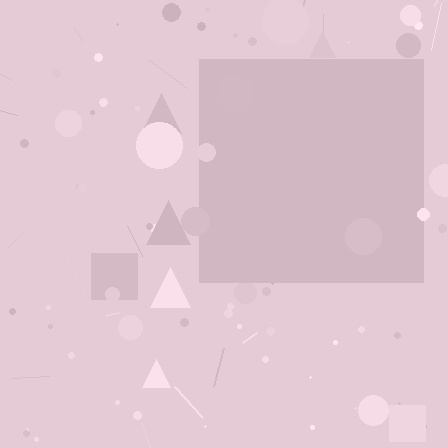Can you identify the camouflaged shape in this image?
The camouflaged shape is a square.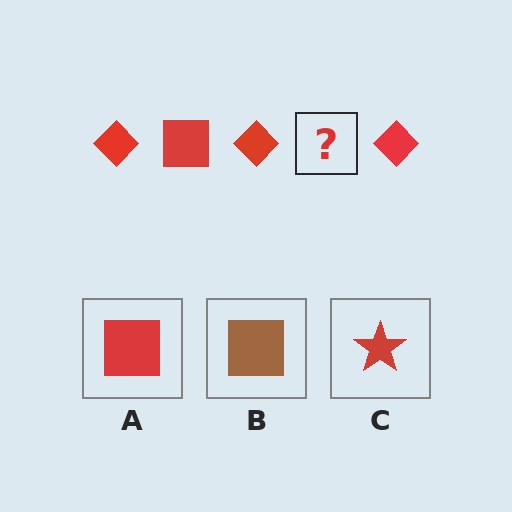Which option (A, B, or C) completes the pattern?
A.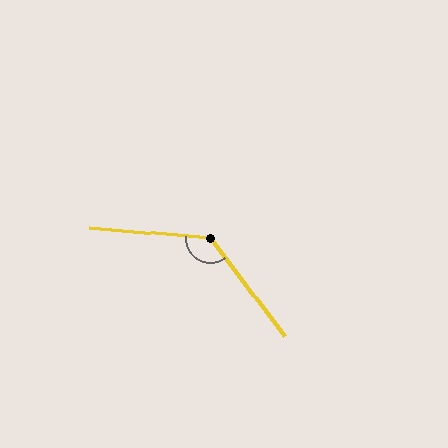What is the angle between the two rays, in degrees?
Approximately 132 degrees.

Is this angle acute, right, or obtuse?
It is obtuse.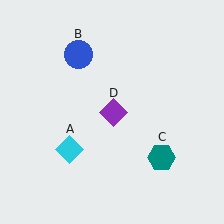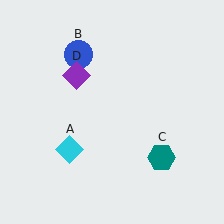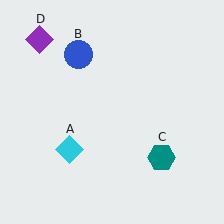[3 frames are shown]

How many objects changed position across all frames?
1 object changed position: purple diamond (object D).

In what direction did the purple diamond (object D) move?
The purple diamond (object D) moved up and to the left.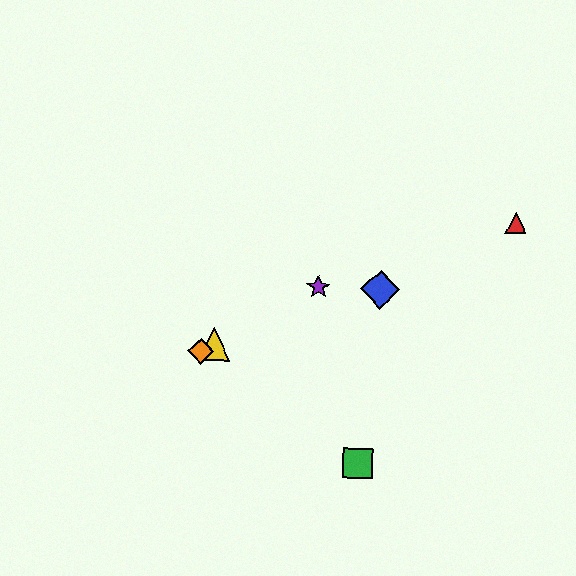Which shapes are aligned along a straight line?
The yellow triangle, the purple star, the orange diamond are aligned along a straight line.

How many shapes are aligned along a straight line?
3 shapes (the yellow triangle, the purple star, the orange diamond) are aligned along a straight line.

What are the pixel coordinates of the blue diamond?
The blue diamond is at (380, 289).